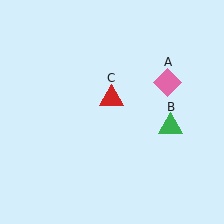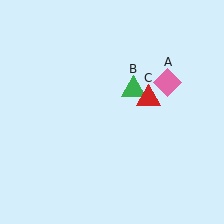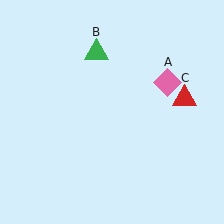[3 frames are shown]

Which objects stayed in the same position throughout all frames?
Pink diamond (object A) remained stationary.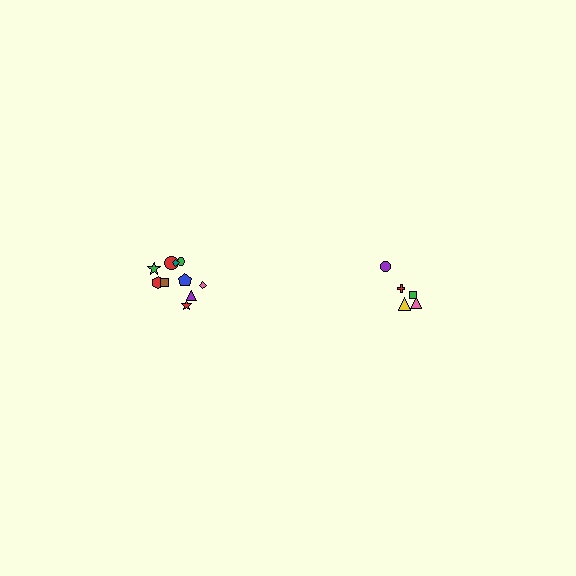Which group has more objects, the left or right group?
The left group.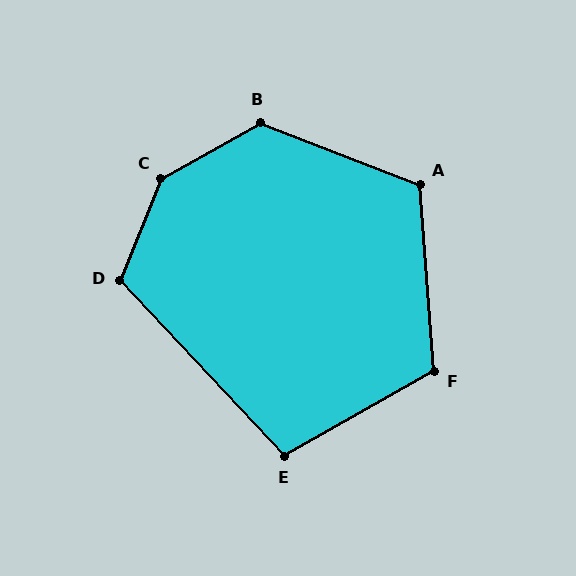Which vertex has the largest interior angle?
C, at approximately 141 degrees.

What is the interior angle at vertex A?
Approximately 115 degrees (obtuse).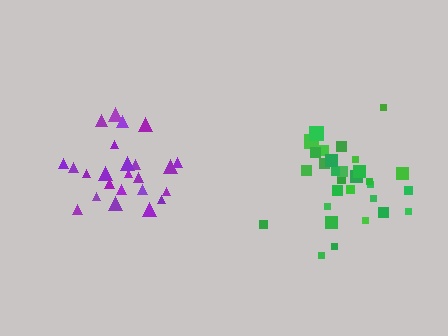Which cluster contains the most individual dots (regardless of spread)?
Green (30).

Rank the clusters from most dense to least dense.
purple, green.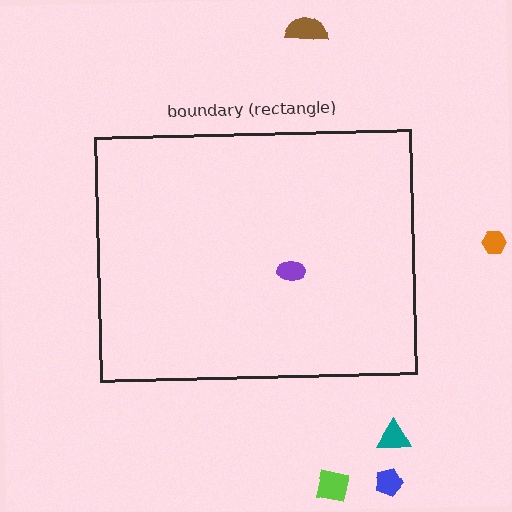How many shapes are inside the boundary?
1 inside, 5 outside.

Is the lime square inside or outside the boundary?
Outside.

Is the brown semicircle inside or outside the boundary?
Outside.